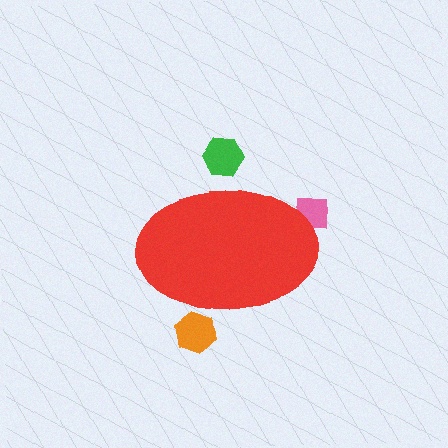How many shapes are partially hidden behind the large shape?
3 shapes are partially hidden.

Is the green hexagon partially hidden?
Yes, the green hexagon is partially hidden behind the red ellipse.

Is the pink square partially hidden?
Yes, the pink square is partially hidden behind the red ellipse.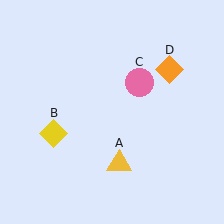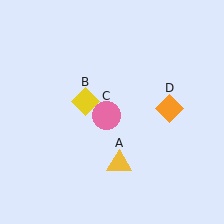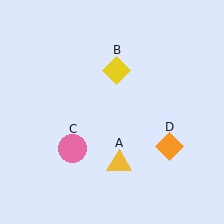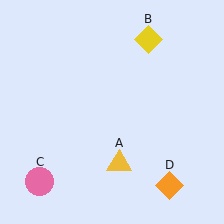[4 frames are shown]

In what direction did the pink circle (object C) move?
The pink circle (object C) moved down and to the left.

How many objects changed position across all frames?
3 objects changed position: yellow diamond (object B), pink circle (object C), orange diamond (object D).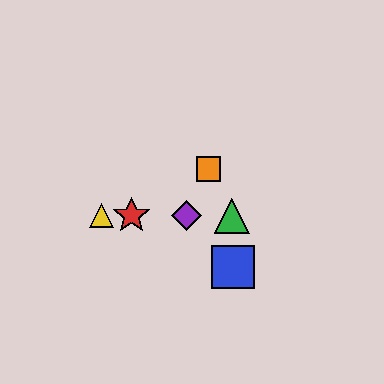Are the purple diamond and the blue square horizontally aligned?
No, the purple diamond is at y≈216 and the blue square is at y≈267.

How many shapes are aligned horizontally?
4 shapes (the red star, the green triangle, the yellow triangle, the purple diamond) are aligned horizontally.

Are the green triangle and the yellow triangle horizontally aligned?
Yes, both are at y≈216.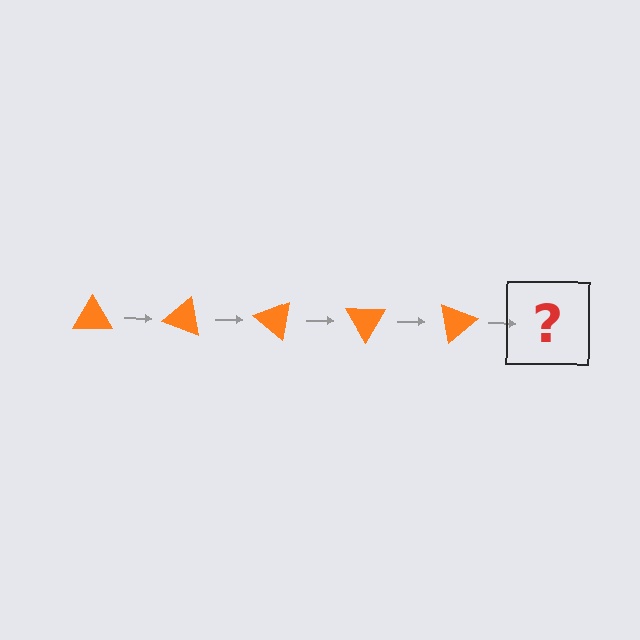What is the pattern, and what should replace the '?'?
The pattern is that the triangle rotates 20 degrees each step. The '?' should be an orange triangle rotated 100 degrees.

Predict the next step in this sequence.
The next step is an orange triangle rotated 100 degrees.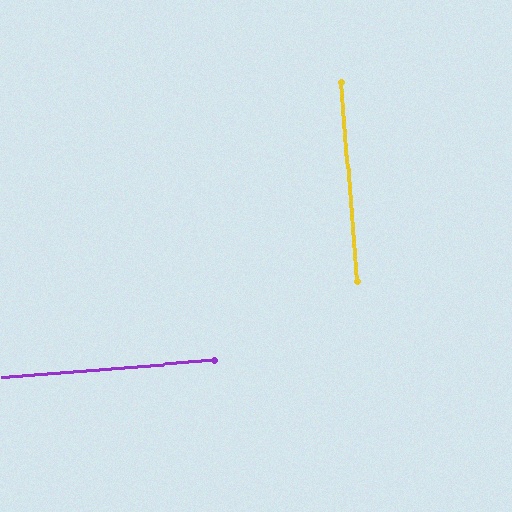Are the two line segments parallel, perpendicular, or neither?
Perpendicular — they meet at approximately 90°.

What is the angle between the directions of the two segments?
Approximately 90 degrees.